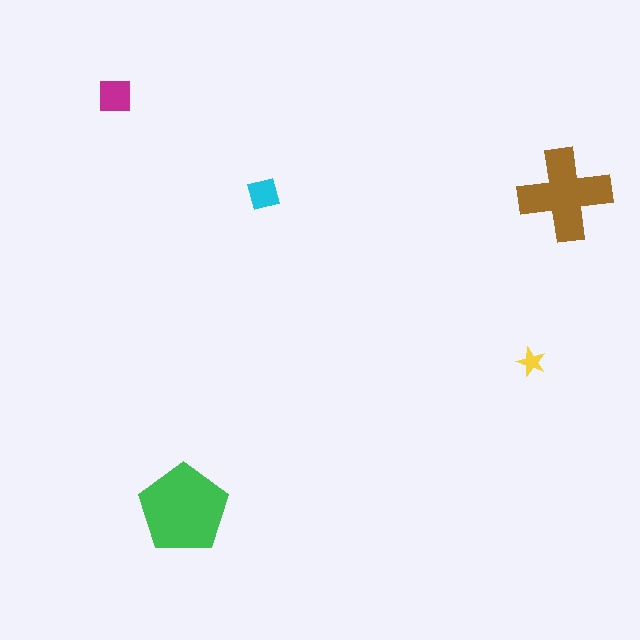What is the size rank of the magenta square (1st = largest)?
3rd.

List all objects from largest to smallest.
The green pentagon, the brown cross, the magenta square, the cyan square, the yellow star.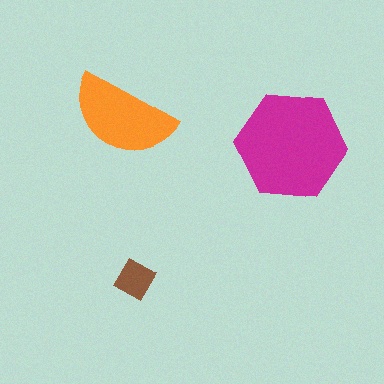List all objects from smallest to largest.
The brown diamond, the orange semicircle, the magenta hexagon.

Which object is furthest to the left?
The orange semicircle is leftmost.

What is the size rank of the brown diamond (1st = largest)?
3rd.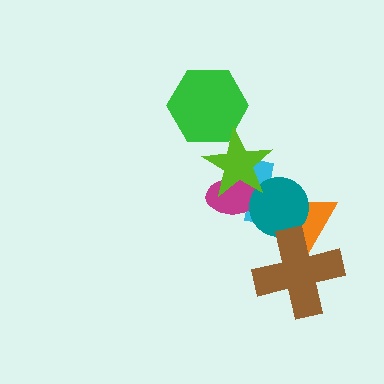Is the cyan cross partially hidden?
Yes, it is partially covered by another shape.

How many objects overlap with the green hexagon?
1 object overlaps with the green hexagon.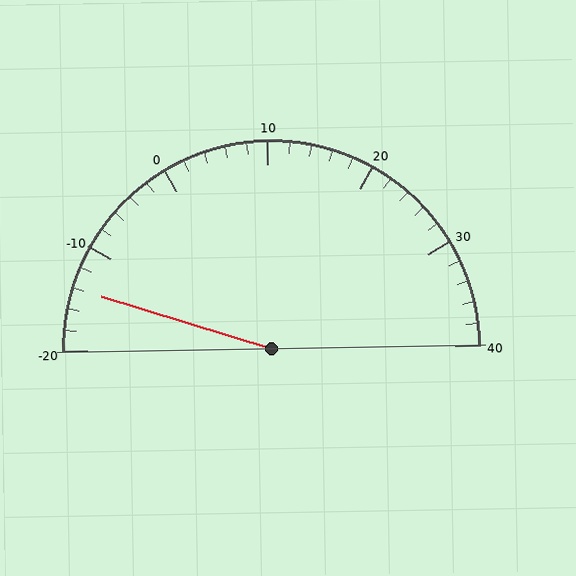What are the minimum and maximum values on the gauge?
The gauge ranges from -20 to 40.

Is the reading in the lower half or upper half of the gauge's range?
The reading is in the lower half of the range (-20 to 40).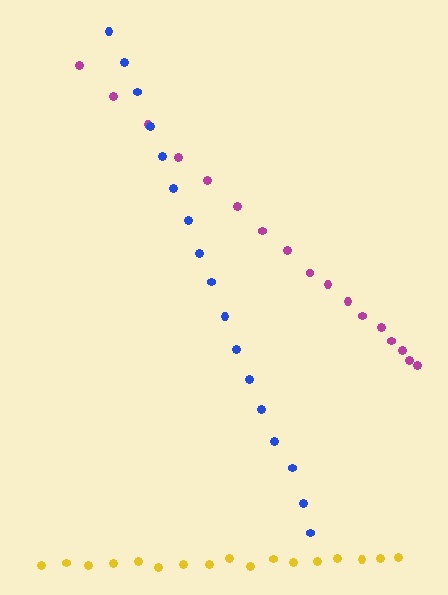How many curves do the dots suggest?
There are 3 distinct paths.